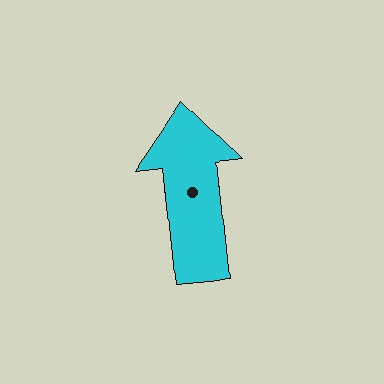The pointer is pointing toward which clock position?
Roughly 12 o'clock.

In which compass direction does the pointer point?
North.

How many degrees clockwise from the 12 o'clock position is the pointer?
Approximately 354 degrees.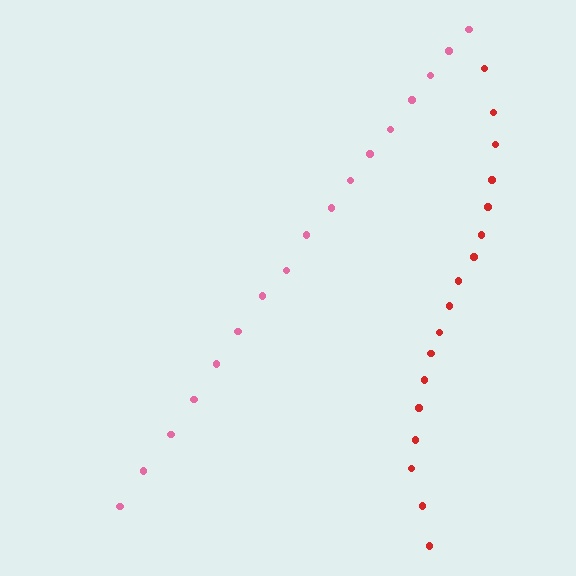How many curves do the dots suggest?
There are 2 distinct paths.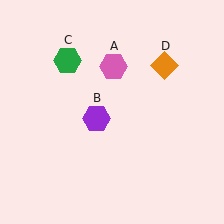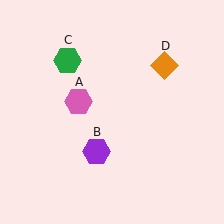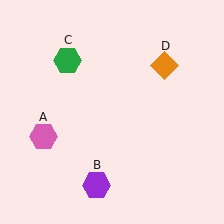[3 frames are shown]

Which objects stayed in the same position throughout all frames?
Green hexagon (object C) and orange diamond (object D) remained stationary.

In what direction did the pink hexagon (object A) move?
The pink hexagon (object A) moved down and to the left.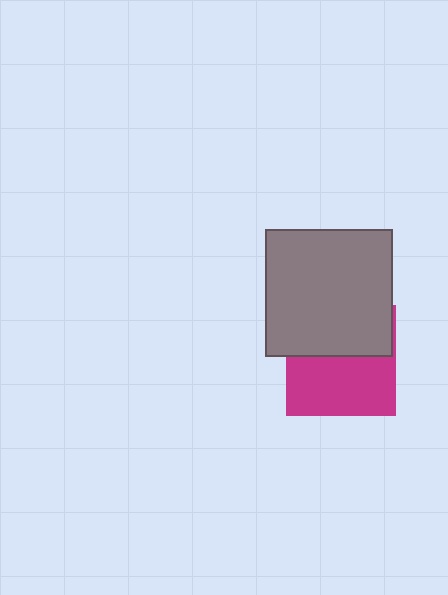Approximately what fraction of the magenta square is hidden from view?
Roughly 46% of the magenta square is hidden behind the gray square.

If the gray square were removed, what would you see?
You would see the complete magenta square.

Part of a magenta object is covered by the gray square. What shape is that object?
It is a square.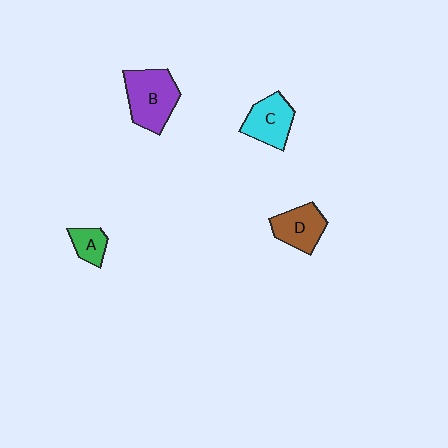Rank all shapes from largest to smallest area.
From largest to smallest: B (purple), C (cyan), D (brown), A (green).